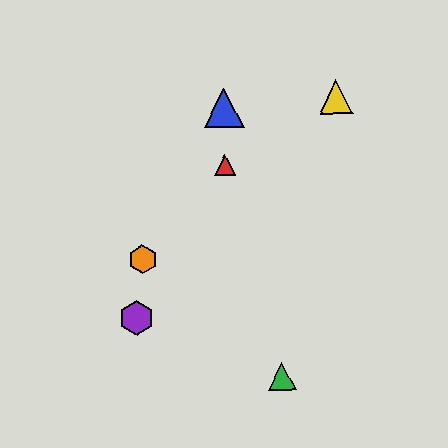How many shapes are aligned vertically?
2 shapes (the red triangle, the blue triangle) are aligned vertically.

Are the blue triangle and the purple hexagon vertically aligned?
No, the blue triangle is at x≈224 and the purple hexagon is at x≈136.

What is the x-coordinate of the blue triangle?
The blue triangle is at x≈224.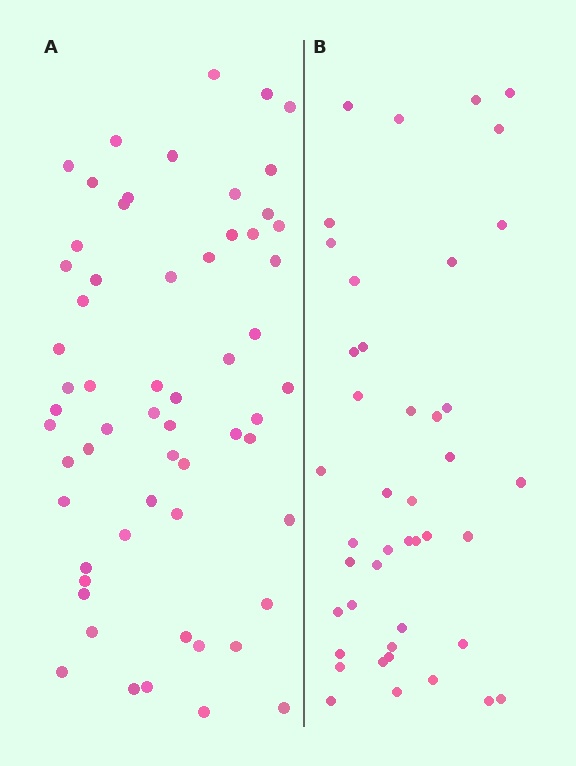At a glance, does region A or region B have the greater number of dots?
Region A (the left region) has more dots.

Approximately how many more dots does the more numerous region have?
Region A has approximately 15 more dots than region B.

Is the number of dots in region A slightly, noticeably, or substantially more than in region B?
Region A has noticeably more, but not dramatically so. The ratio is roughly 1.4 to 1.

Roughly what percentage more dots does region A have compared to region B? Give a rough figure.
About 40% more.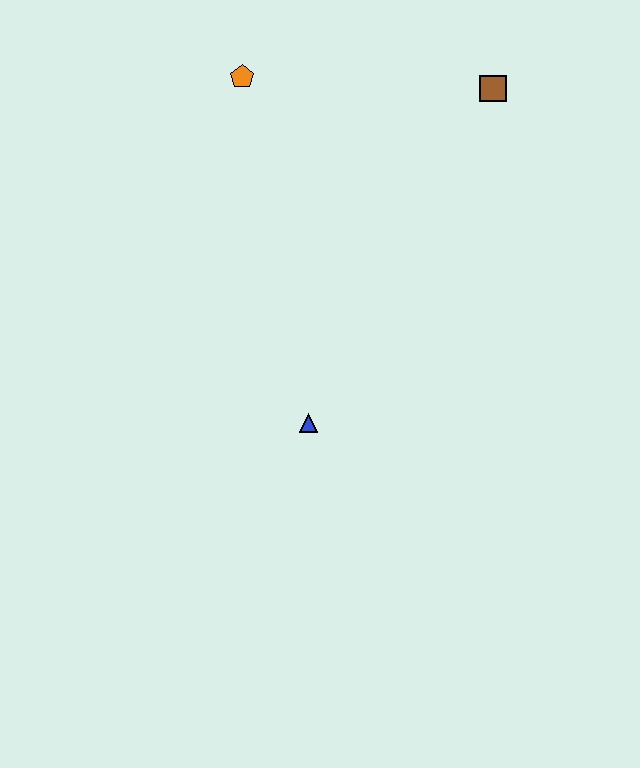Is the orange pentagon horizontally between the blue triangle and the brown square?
No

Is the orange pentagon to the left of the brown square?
Yes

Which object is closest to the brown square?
The orange pentagon is closest to the brown square.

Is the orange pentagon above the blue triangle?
Yes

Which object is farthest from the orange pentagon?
The blue triangle is farthest from the orange pentagon.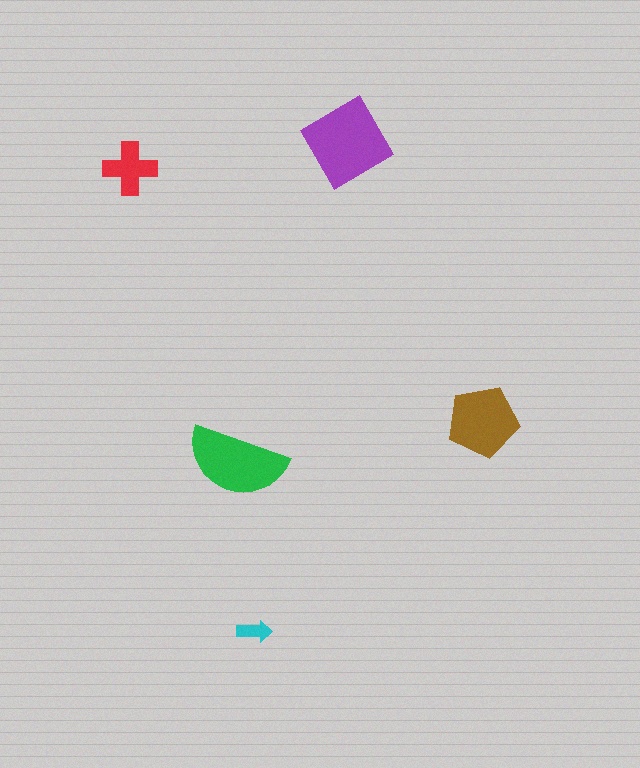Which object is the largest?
The purple diamond.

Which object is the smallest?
The cyan arrow.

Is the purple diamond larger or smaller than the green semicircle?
Larger.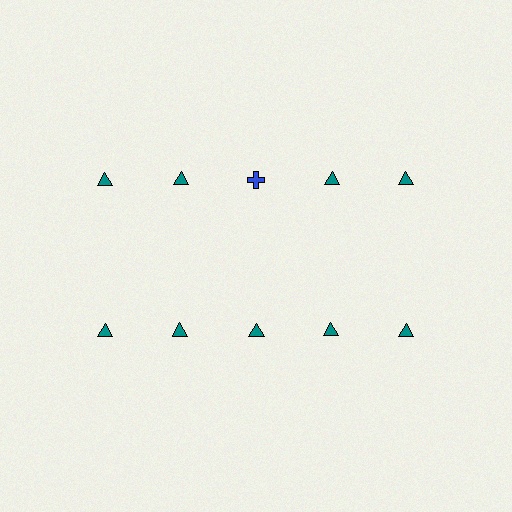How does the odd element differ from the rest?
It differs in both color (blue instead of teal) and shape (cross instead of triangle).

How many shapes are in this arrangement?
There are 10 shapes arranged in a grid pattern.